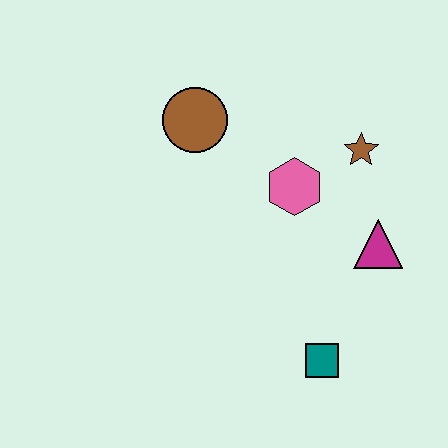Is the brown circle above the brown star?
Yes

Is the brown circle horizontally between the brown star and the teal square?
No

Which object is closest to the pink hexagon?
The brown star is closest to the pink hexagon.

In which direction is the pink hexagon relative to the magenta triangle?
The pink hexagon is to the left of the magenta triangle.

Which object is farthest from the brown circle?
The teal square is farthest from the brown circle.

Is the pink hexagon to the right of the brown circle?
Yes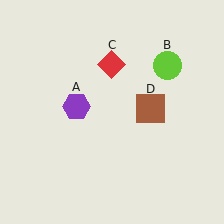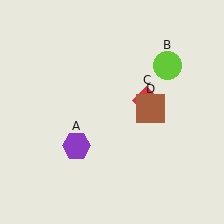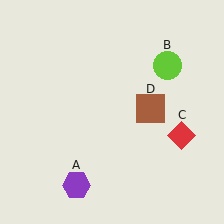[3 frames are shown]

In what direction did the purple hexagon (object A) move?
The purple hexagon (object A) moved down.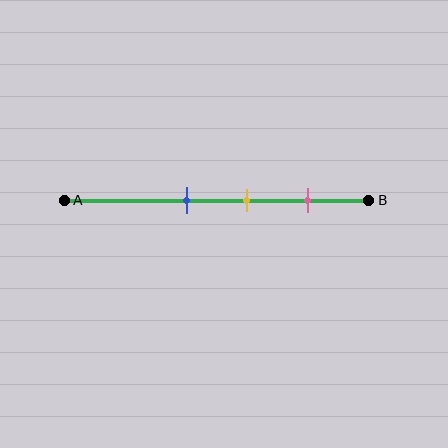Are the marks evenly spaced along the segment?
Yes, the marks are approximately evenly spaced.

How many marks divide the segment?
There are 3 marks dividing the segment.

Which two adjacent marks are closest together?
The blue and yellow marks are the closest adjacent pair.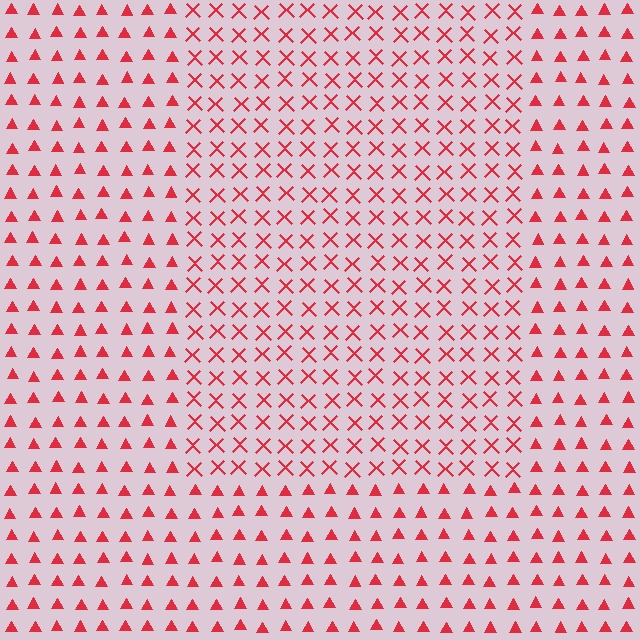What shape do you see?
I see a rectangle.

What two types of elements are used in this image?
The image uses X marks inside the rectangle region and triangles outside it.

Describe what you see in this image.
The image is filled with small red elements arranged in a uniform grid. A rectangle-shaped region contains X marks, while the surrounding area contains triangles. The boundary is defined purely by the change in element shape.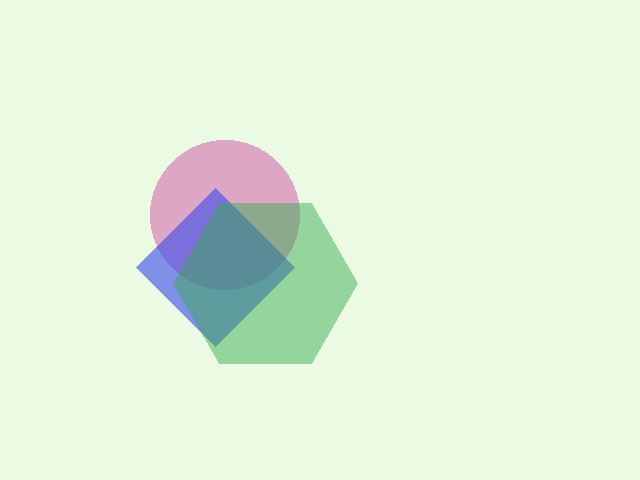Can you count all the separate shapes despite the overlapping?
Yes, there are 3 separate shapes.